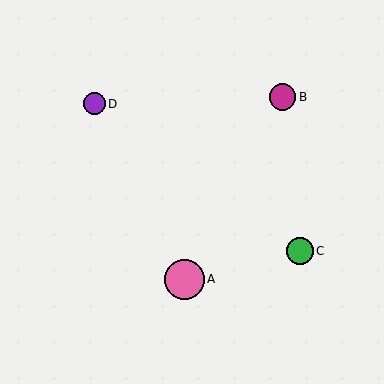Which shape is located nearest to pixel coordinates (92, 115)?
The purple circle (labeled D) at (94, 104) is nearest to that location.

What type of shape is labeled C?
Shape C is a green circle.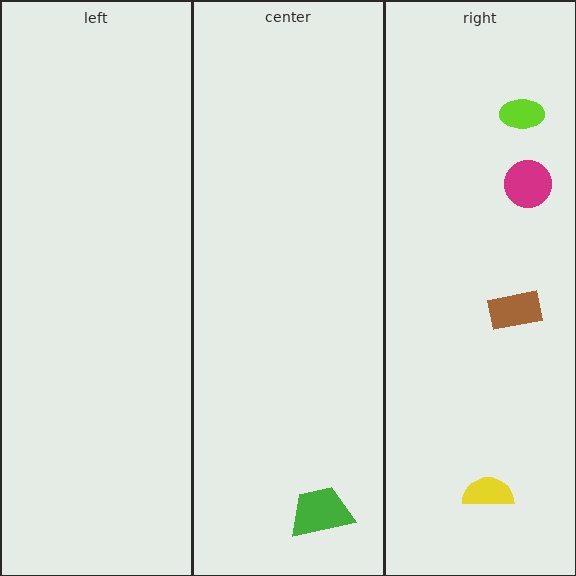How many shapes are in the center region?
1.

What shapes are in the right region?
The lime ellipse, the yellow semicircle, the brown rectangle, the magenta circle.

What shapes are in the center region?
The green trapezoid.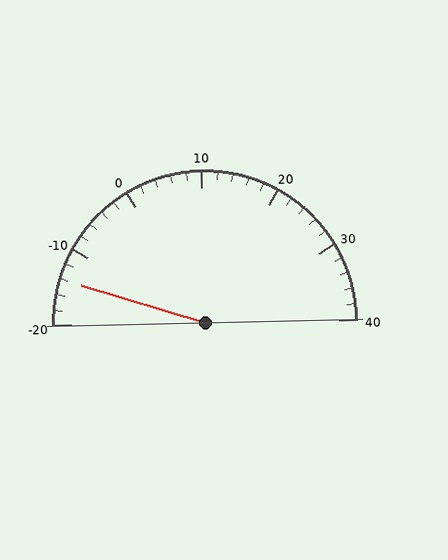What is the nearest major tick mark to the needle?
The nearest major tick mark is -10.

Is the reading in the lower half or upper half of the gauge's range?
The reading is in the lower half of the range (-20 to 40).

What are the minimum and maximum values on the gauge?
The gauge ranges from -20 to 40.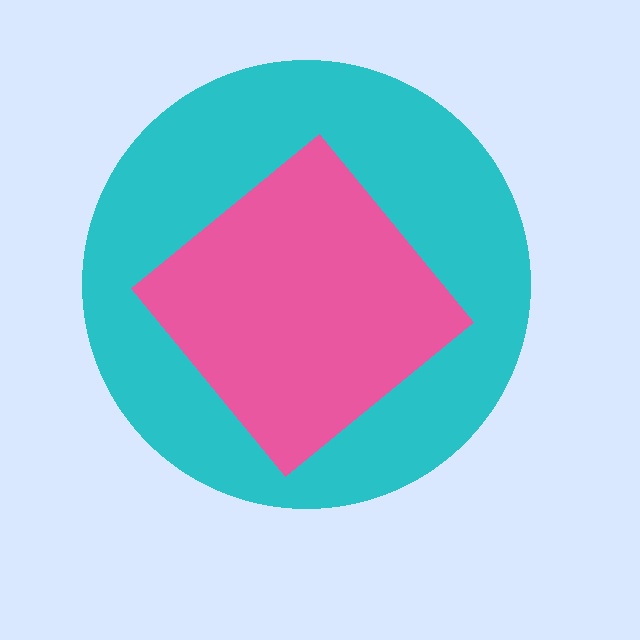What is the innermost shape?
The pink diamond.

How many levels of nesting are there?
2.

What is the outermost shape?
The cyan circle.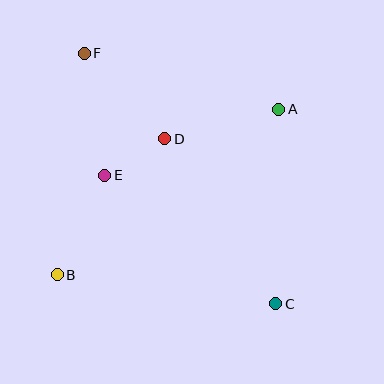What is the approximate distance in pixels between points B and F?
The distance between B and F is approximately 223 pixels.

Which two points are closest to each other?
Points D and E are closest to each other.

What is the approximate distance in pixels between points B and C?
The distance between B and C is approximately 220 pixels.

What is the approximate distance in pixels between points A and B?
The distance between A and B is approximately 276 pixels.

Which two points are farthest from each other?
Points C and F are farthest from each other.